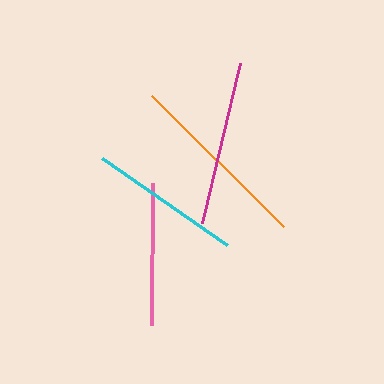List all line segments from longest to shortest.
From longest to shortest: orange, magenta, cyan, pink.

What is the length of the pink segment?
The pink segment is approximately 142 pixels long.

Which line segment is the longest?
The orange line is the longest at approximately 185 pixels.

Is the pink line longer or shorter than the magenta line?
The magenta line is longer than the pink line.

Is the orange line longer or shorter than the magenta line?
The orange line is longer than the magenta line.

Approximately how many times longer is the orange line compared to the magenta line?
The orange line is approximately 1.1 times the length of the magenta line.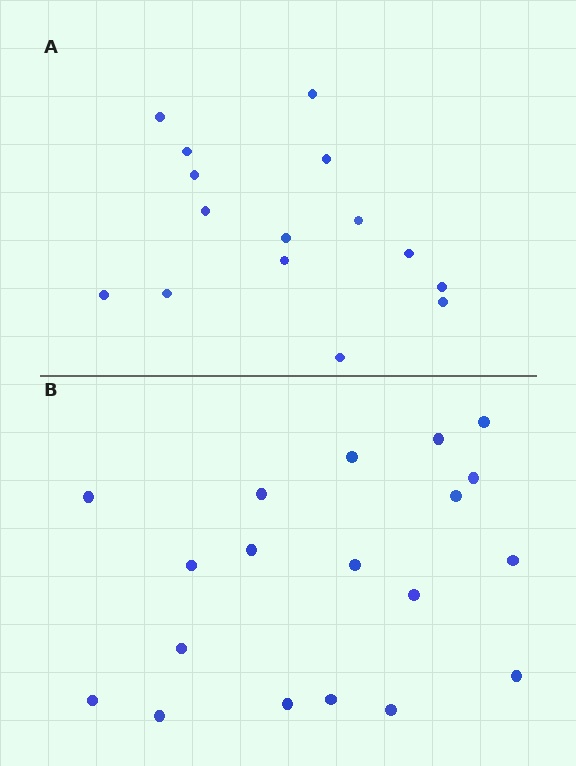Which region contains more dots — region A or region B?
Region B (the bottom region) has more dots.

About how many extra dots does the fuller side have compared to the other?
Region B has about 4 more dots than region A.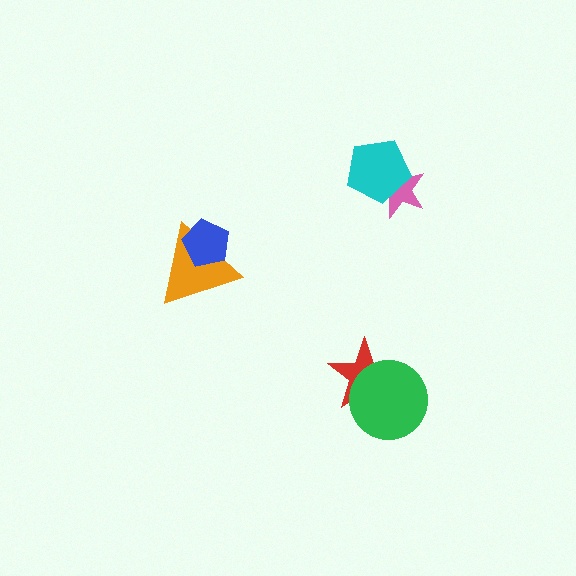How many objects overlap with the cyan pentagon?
1 object overlaps with the cyan pentagon.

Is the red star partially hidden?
Yes, it is partially covered by another shape.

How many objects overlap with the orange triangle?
1 object overlaps with the orange triangle.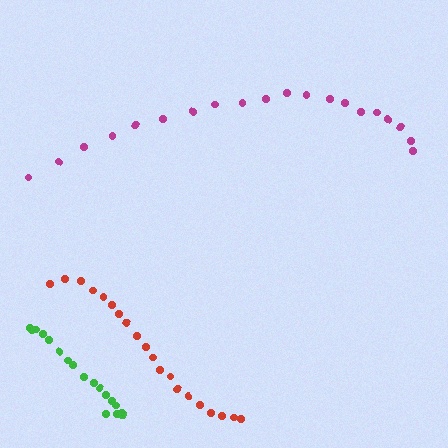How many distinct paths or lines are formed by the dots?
There are 3 distinct paths.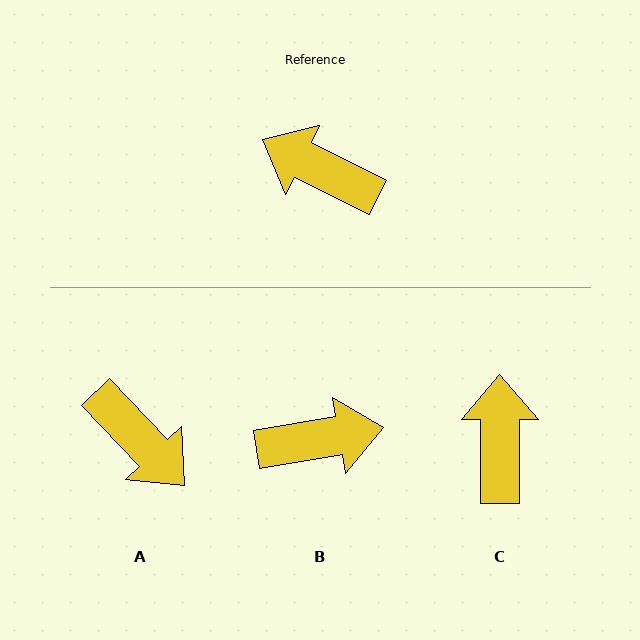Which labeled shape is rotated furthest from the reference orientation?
A, about 160 degrees away.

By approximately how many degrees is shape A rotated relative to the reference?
Approximately 160 degrees counter-clockwise.